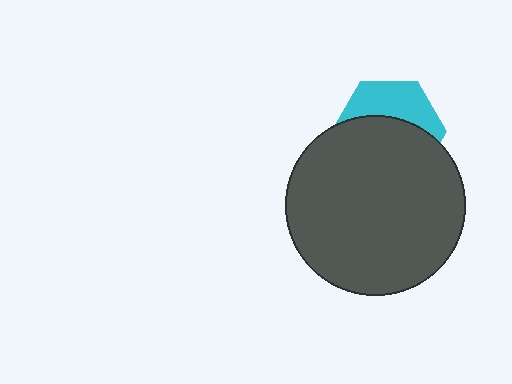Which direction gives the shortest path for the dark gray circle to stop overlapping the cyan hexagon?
Moving down gives the shortest separation.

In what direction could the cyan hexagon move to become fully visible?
The cyan hexagon could move up. That would shift it out from behind the dark gray circle entirely.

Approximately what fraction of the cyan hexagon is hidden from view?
Roughly 62% of the cyan hexagon is hidden behind the dark gray circle.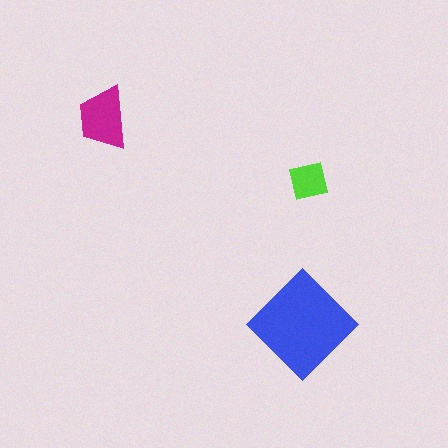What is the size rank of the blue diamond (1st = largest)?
1st.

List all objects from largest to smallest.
The blue diamond, the magenta trapezoid, the lime square.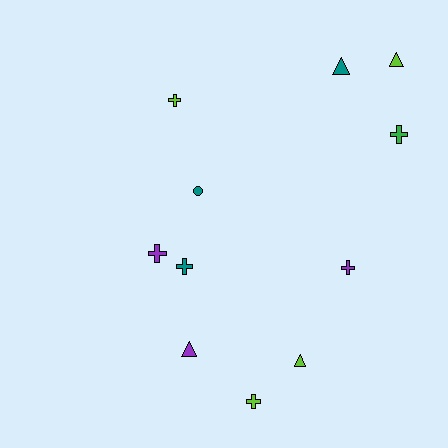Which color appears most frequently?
Lime, with 4 objects.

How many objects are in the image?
There are 11 objects.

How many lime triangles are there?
There are 2 lime triangles.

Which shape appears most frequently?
Cross, with 6 objects.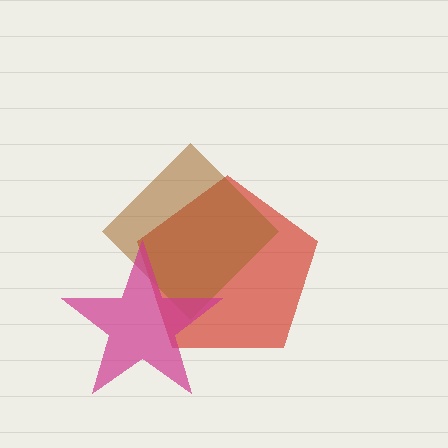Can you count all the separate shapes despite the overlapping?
Yes, there are 3 separate shapes.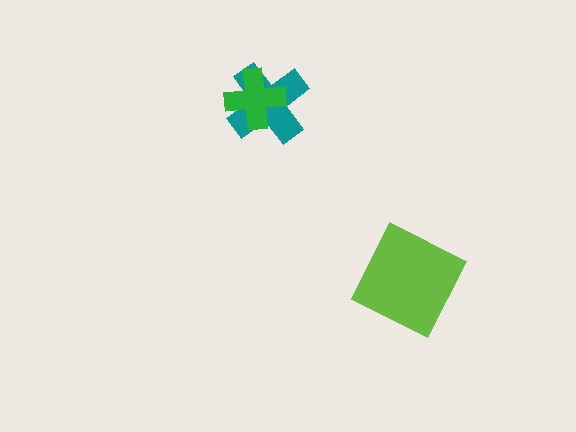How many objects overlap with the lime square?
0 objects overlap with the lime square.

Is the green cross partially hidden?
No, no other shape covers it.